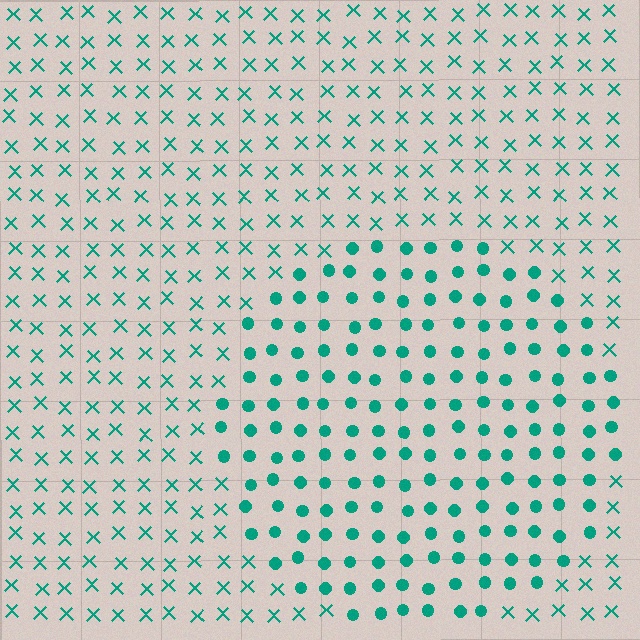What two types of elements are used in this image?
The image uses circles inside the circle region and X marks outside it.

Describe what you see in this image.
The image is filled with small teal elements arranged in a uniform grid. A circle-shaped region contains circles, while the surrounding area contains X marks. The boundary is defined purely by the change in element shape.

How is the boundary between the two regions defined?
The boundary is defined by a change in element shape: circles inside vs. X marks outside. All elements share the same color and spacing.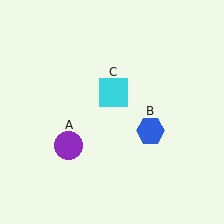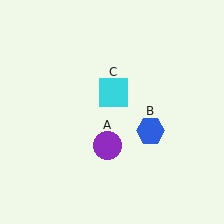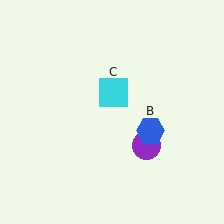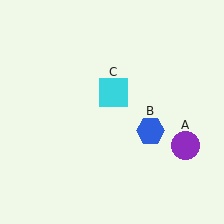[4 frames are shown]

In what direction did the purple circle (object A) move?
The purple circle (object A) moved right.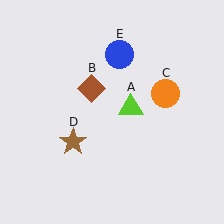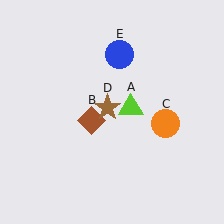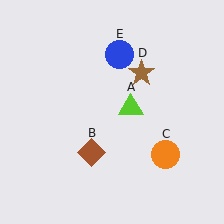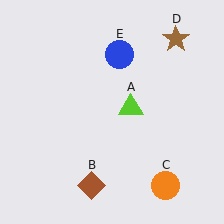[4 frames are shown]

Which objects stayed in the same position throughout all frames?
Lime triangle (object A) and blue circle (object E) remained stationary.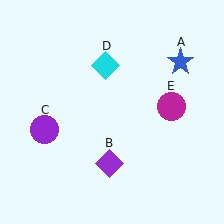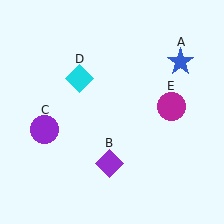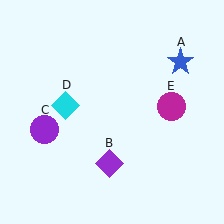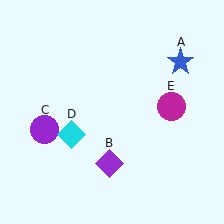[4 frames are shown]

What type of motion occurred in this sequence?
The cyan diamond (object D) rotated counterclockwise around the center of the scene.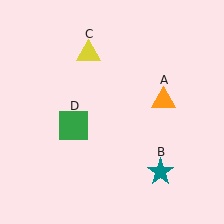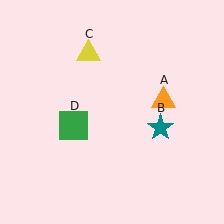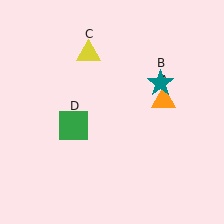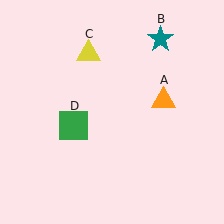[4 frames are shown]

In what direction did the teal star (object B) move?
The teal star (object B) moved up.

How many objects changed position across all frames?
1 object changed position: teal star (object B).